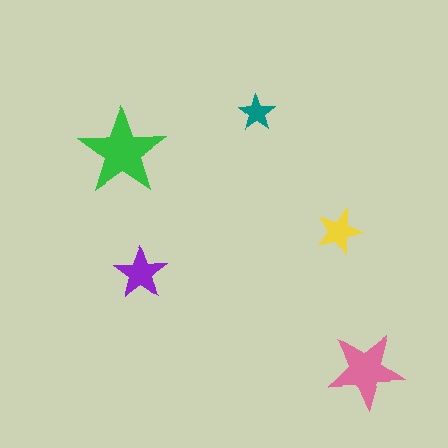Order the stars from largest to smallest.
the green one, the pink one, the purple one, the yellow one, the teal one.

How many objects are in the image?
There are 5 objects in the image.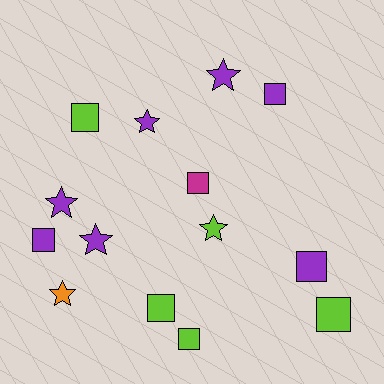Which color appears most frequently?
Purple, with 7 objects.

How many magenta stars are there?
There are no magenta stars.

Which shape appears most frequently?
Square, with 8 objects.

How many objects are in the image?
There are 14 objects.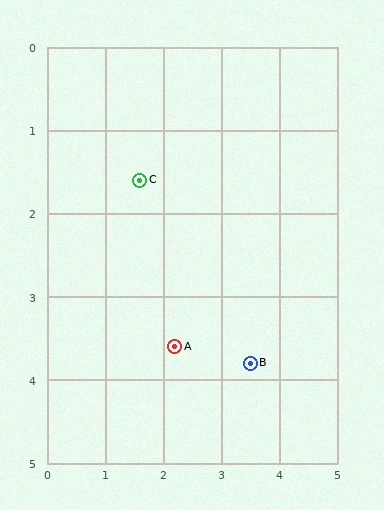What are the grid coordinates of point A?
Point A is at approximately (2.2, 3.6).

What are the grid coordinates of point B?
Point B is at approximately (3.5, 3.8).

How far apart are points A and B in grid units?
Points A and B are about 1.3 grid units apart.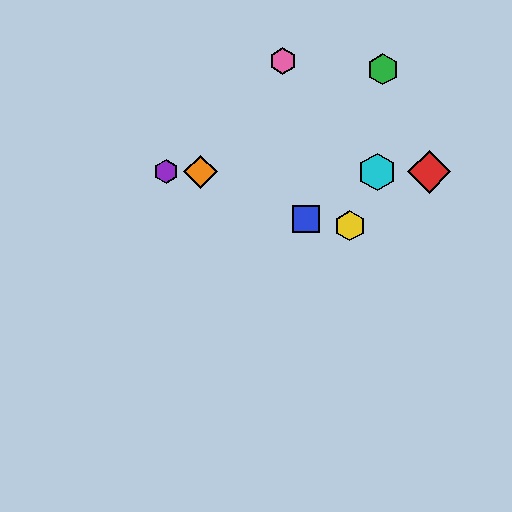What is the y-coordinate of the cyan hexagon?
The cyan hexagon is at y≈172.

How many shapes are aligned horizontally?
4 shapes (the red diamond, the purple hexagon, the orange diamond, the cyan hexagon) are aligned horizontally.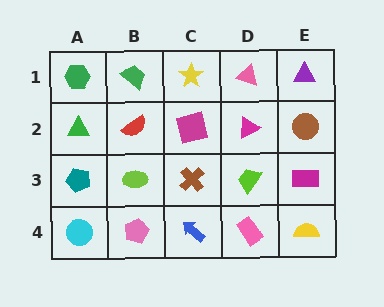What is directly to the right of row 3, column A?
A lime ellipse.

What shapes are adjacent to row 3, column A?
A green triangle (row 2, column A), a cyan circle (row 4, column A), a lime ellipse (row 3, column B).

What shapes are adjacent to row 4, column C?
A brown cross (row 3, column C), a pink pentagon (row 4, column B), a pink rectangle (row 4, column D).